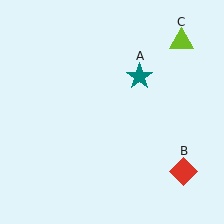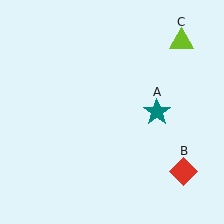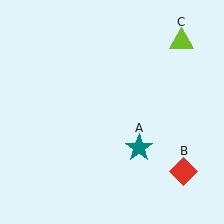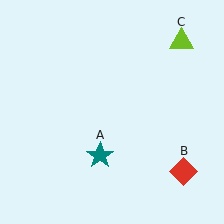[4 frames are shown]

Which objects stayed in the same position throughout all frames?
Red diamond (object B) and lime triangle (object C) remained stationary.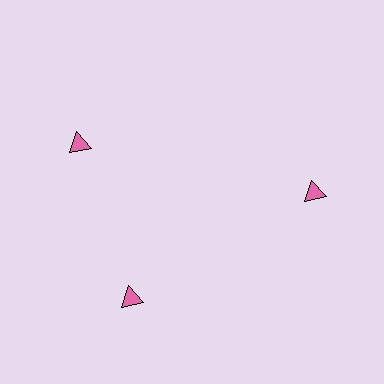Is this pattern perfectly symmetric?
No. The 3 pink triangles are arranged in a ring, but one element near the 11 o'clock position is rotated out of alignment along the ring, breaking the 3-fold rotational symmetry.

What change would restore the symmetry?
The symmetry would be restored by rotating it back into even spacing with its neighbors so that all 3 triangles sit at equal angles and equal distance from the center.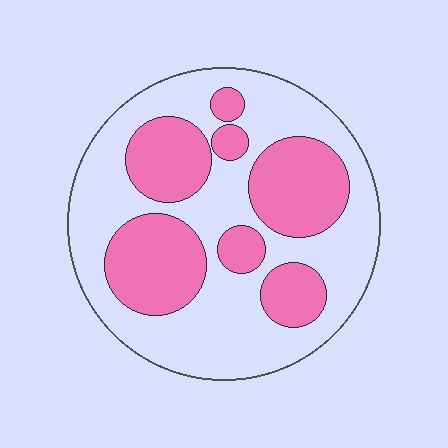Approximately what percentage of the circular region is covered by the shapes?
Approximately 40%.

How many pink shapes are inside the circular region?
7.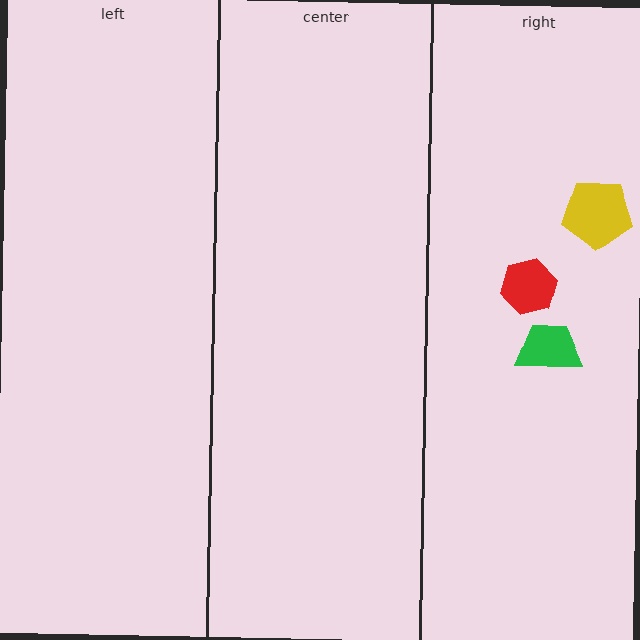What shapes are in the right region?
The red hexagon, the yellow pentagon, the green trapezoid.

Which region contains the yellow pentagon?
The right region.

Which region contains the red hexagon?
The right region.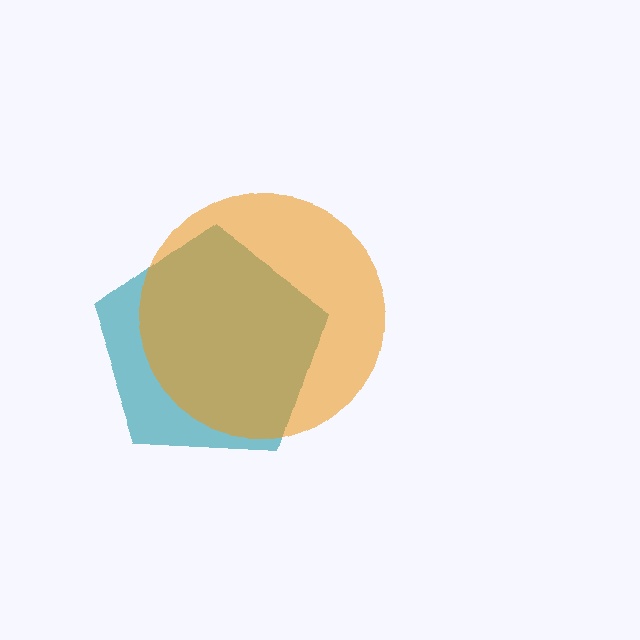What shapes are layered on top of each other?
The layered shapes are: a teal pentagon, an orange circle.